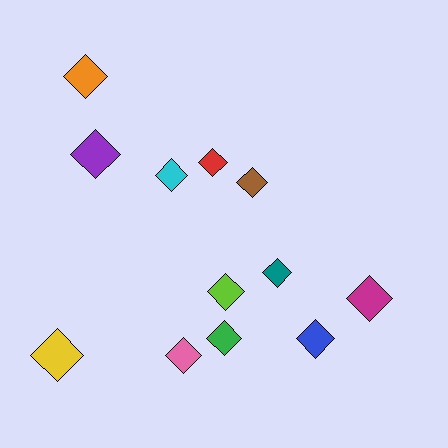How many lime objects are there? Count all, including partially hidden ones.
There is 1 lime object.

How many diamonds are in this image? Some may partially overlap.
There are 12 diamonds.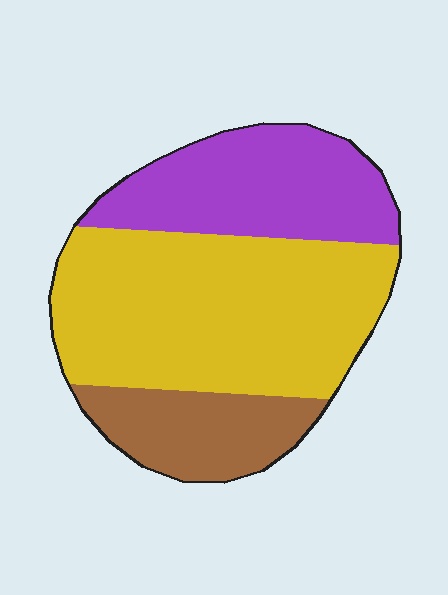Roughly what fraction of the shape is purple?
Purple takes up about one quarter (1/4) of the shape.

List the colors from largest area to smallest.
From largest to smallest: yellow, purple, brown.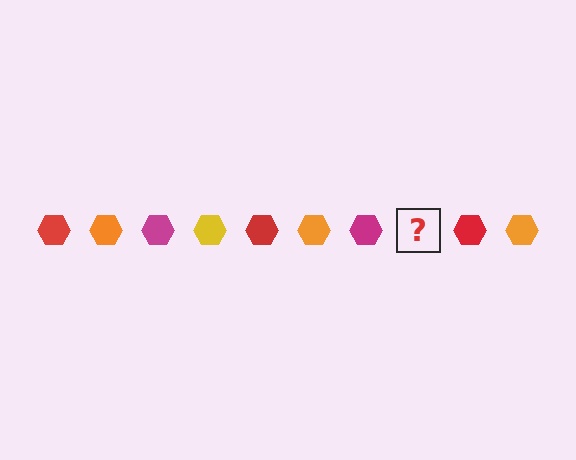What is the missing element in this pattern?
The missing element is a yellow hexagon.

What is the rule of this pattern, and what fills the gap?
The rule is that the pattern cycles through red, orange, magenta, yellow hexagons. The gap should be filled with a yellow hexagon.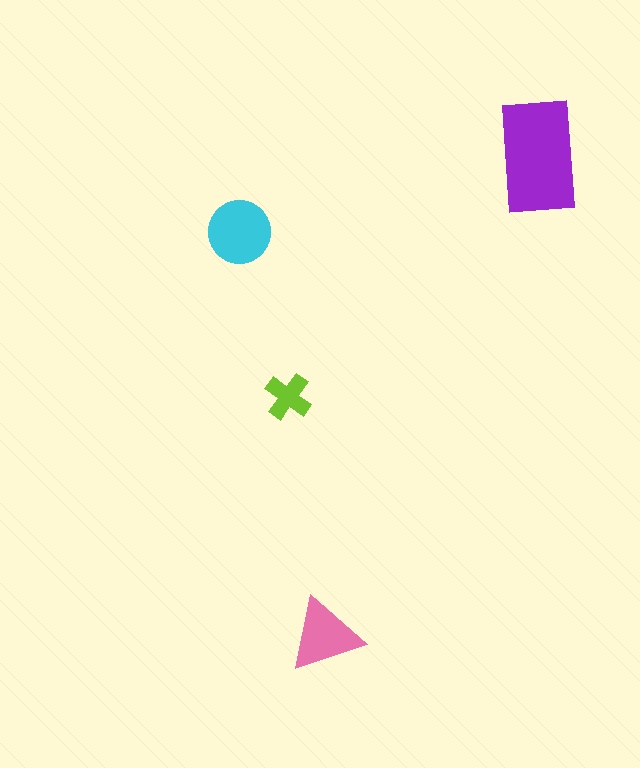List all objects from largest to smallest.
The purple rectangle, the cyan circle, the pink triangle, the lime cross.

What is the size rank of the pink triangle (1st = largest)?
3rd.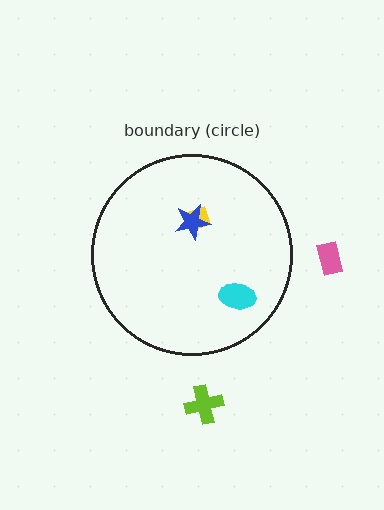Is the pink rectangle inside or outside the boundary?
Outside.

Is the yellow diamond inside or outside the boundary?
Inside.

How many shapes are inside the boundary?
3 inside, 2 outside.